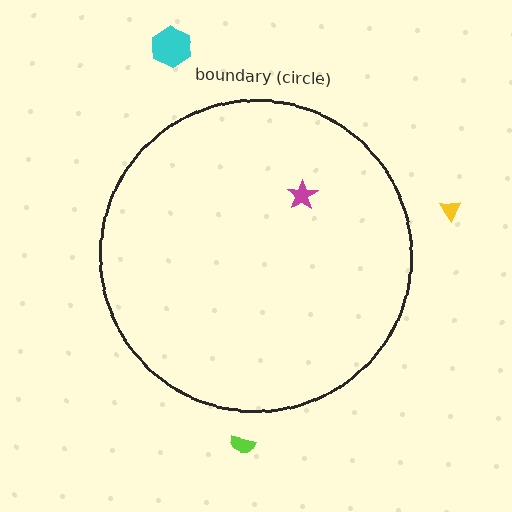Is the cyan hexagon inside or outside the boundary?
Outside.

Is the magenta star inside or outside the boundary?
Inside.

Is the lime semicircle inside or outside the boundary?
Outside.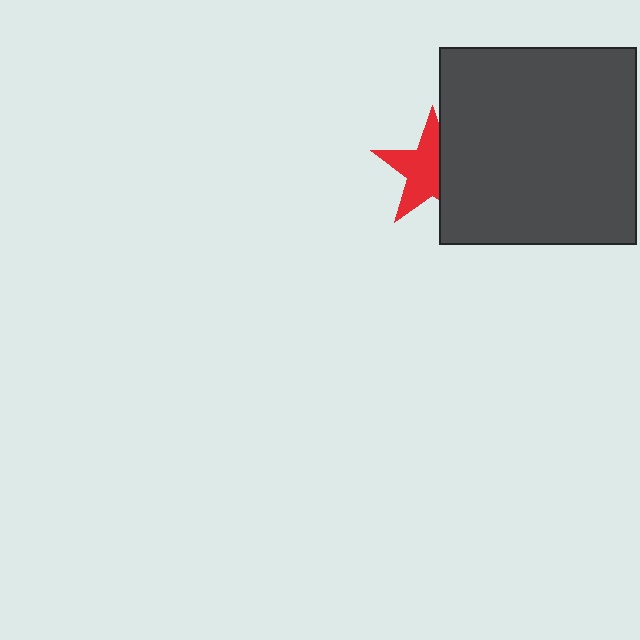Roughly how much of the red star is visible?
About half of it is visible (roughly 62%).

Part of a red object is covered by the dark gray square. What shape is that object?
It is a star.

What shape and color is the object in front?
The object in front is a dark gray square.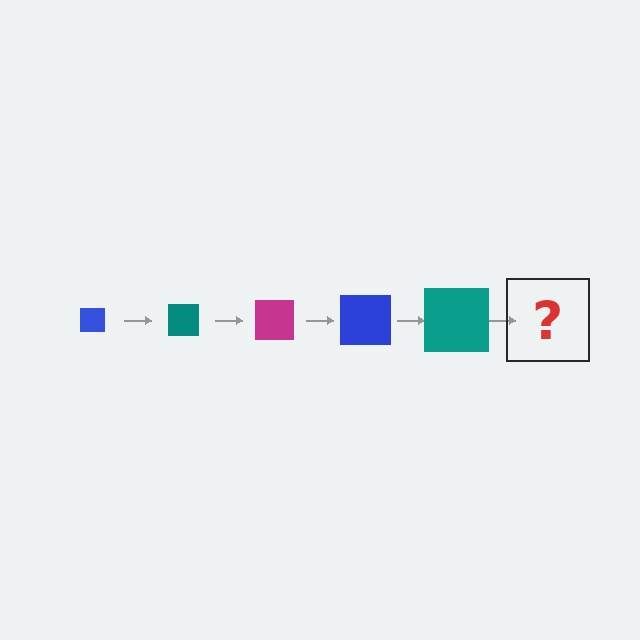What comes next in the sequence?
The next element should be a magenta square, larger than the previous one.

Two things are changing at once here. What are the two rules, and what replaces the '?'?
The two rules are that the square grows larger each step and the color cycles through blue, teal, and magenta. The '?' should be a magenta square, larger than the previous one.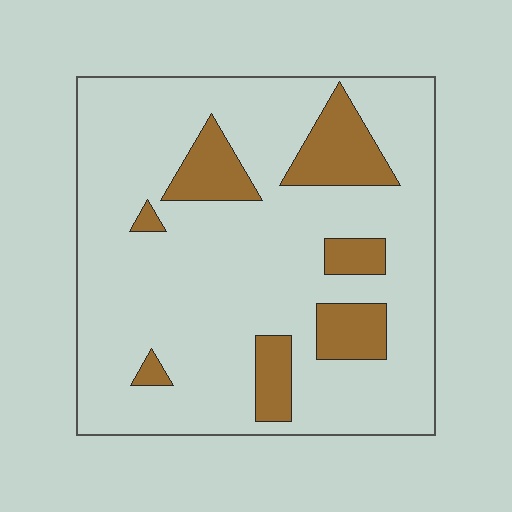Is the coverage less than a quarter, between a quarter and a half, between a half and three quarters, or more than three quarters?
Less than a quarter.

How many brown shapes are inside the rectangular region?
7.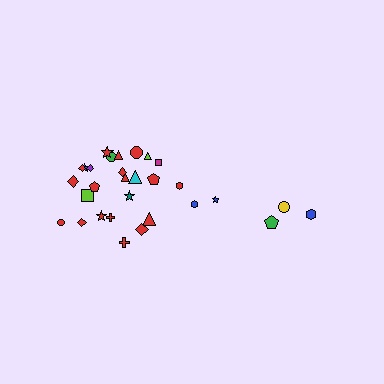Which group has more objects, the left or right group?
The left group.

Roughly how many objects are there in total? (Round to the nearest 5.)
Roughly 30 objects in total.